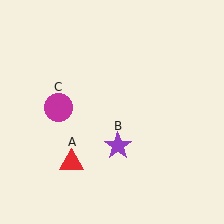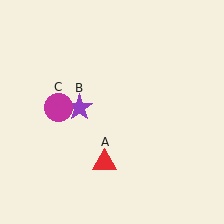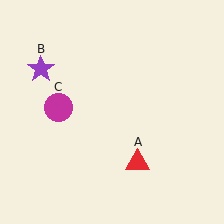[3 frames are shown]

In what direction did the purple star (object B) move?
The purple star (object B) moved up and to the left.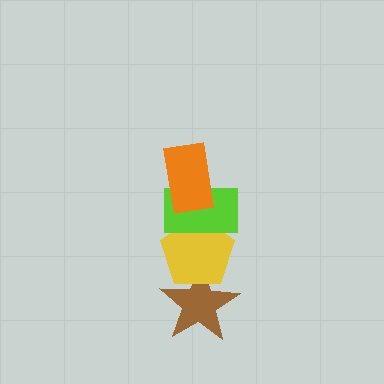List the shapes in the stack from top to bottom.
From top to bottom: the orange rectangle, the lime rectangle, the yellow pentagon, the brown star.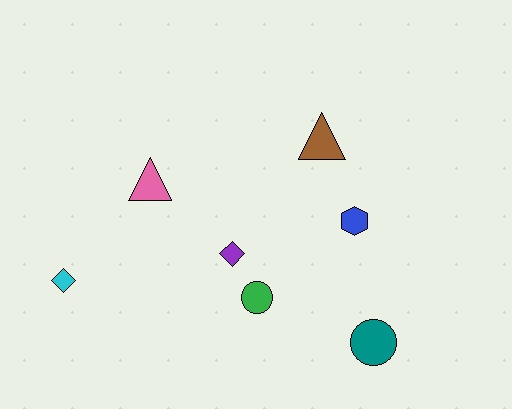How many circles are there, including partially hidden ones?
There are 2 circles.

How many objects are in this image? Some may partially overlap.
There are 7 objects.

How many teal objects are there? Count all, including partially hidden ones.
There is 1 teal object.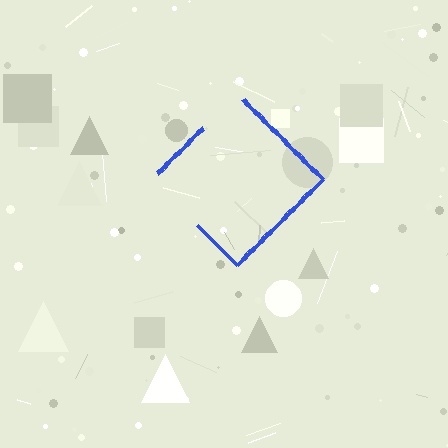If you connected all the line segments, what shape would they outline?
They would outline a diamond.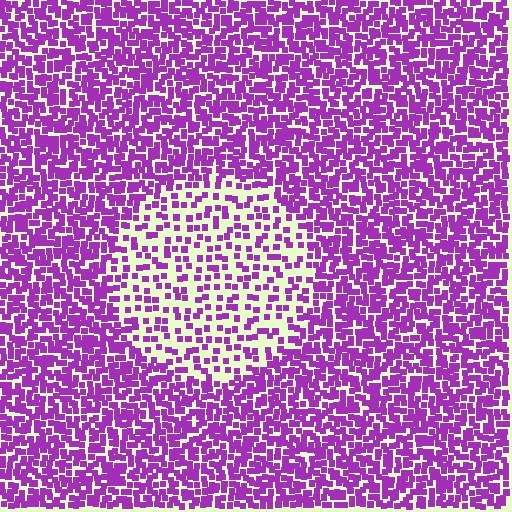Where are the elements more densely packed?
The elements are more densely packed outside the circle boundary.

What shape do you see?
I see a circle.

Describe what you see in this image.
The image contains small purple elements arranged at two different densities. A circle-shaped region is visible where the elements are less densely packed than the surrounding area.